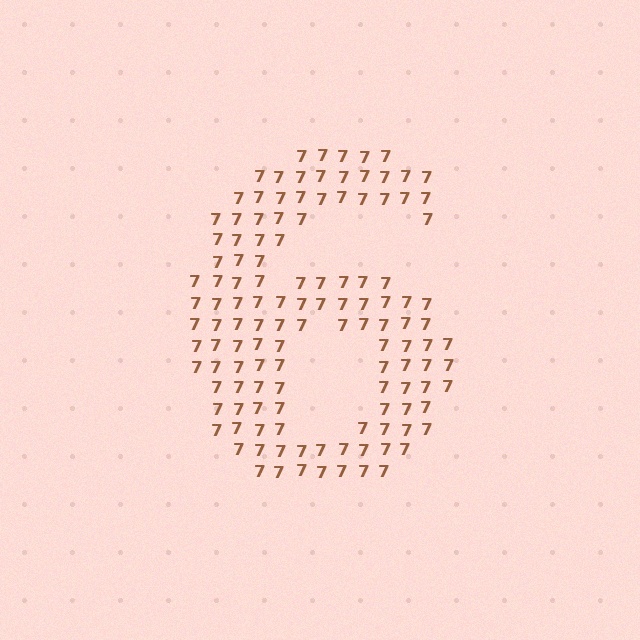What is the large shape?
The large shape is the digit 6.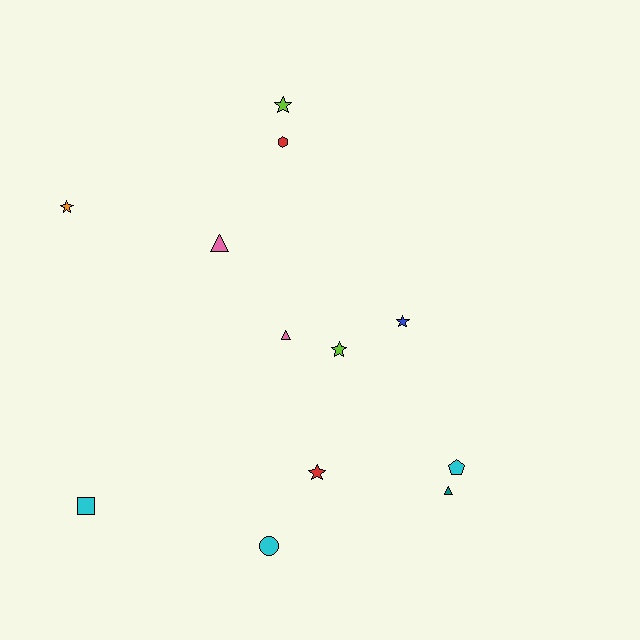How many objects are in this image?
There are 12 objects.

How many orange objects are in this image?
There is 1 orange object.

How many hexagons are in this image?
There is 1 hexagon.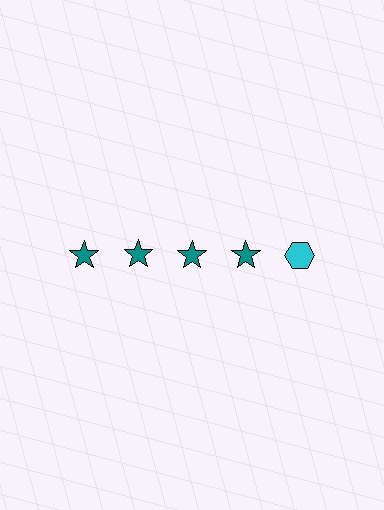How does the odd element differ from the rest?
It differs in both color (cyan instead of teal) and shape (hexagon instead of star).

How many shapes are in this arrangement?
There are 5 shapes arranged in a grid pattern.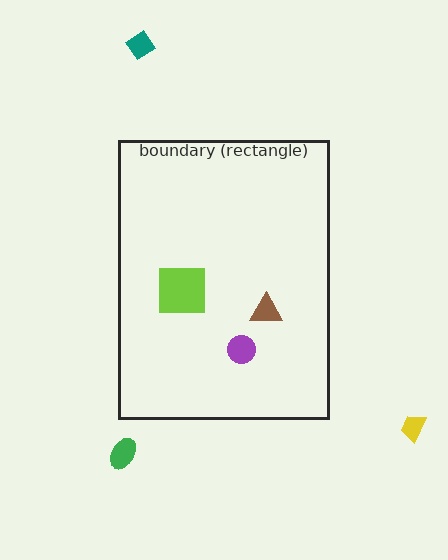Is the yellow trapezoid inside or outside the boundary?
Outside.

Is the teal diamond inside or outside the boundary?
Outside.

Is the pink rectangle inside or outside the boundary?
Inside.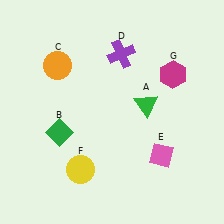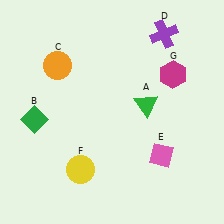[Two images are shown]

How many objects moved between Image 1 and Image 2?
2 objects moved between the two images.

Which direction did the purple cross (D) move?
The purple cross (D) moved right.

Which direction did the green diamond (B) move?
The green diamond (B) moved left.